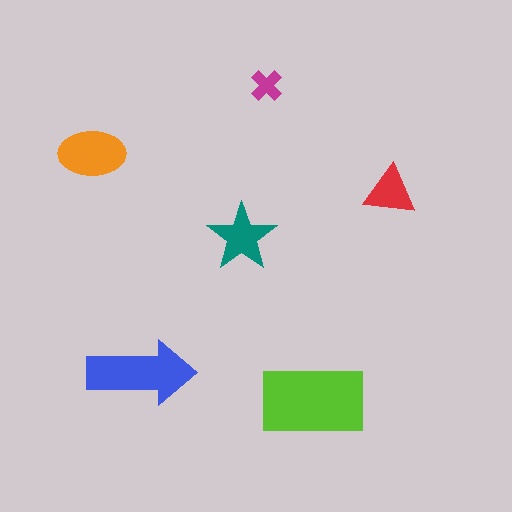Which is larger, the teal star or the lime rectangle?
The lime rectangle.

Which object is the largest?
The lime rectangle.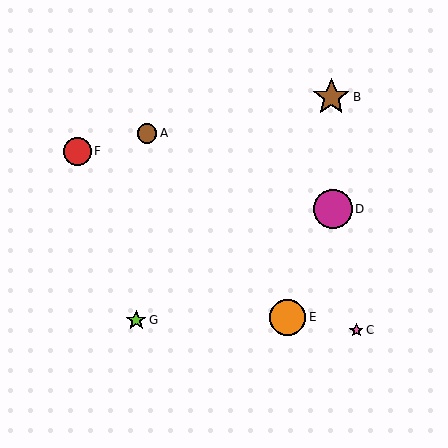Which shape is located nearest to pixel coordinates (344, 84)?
The brown star (labeled B) at (331, 97) is nearest to that location.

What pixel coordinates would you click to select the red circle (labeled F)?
Click at (78, 151) to select the red circle F.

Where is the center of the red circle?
The center of the red circle is at (78, 151).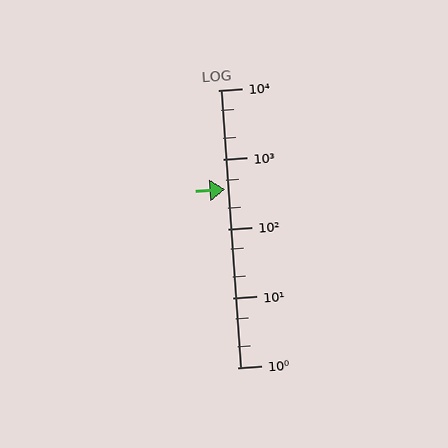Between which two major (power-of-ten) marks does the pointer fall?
The pointer is between 100 and 1000.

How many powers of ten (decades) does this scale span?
The scale spans 4 decades, from 1 to 10000.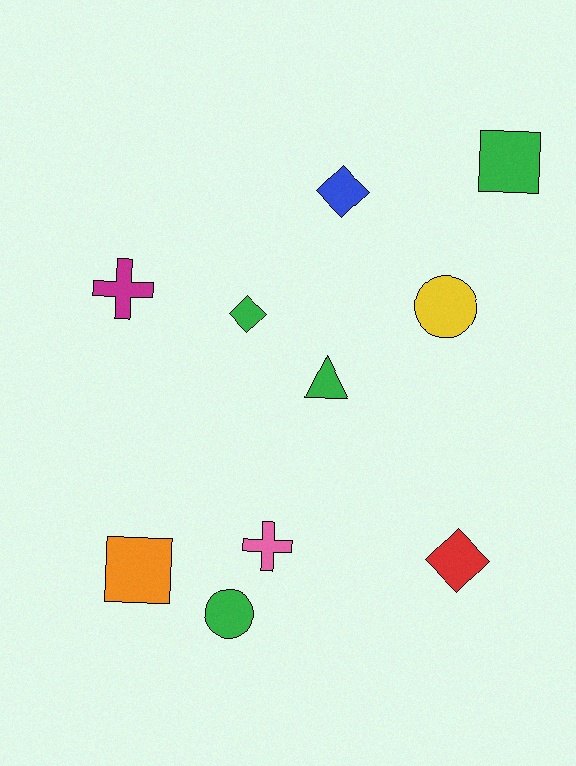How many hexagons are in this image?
There are no hexagons.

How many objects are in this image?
There are 10 objects.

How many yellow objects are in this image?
There is 1 yellow object.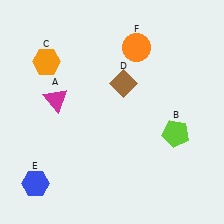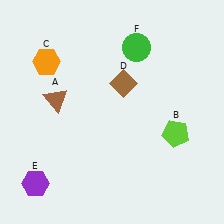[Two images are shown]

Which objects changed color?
A changed from magenta to brown. E changed from blue to purple. F changed from orange to green.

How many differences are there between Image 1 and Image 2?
There are 3 differences between the two images.